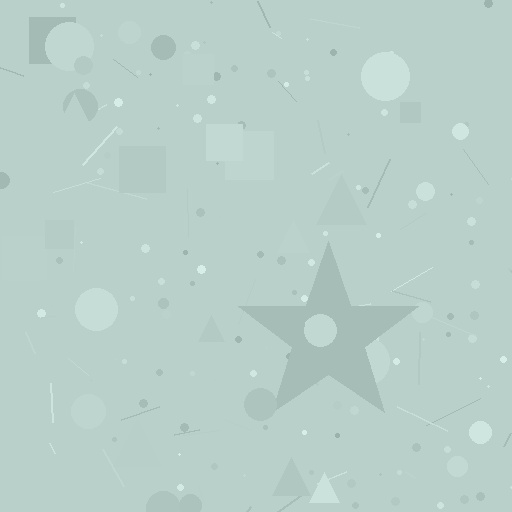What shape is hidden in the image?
A star is hidden in the image.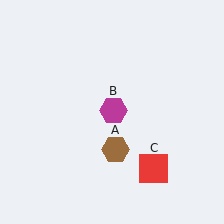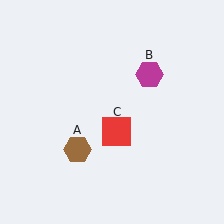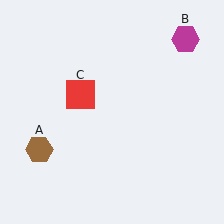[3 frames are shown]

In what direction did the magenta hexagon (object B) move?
The magenta hexagon (object B) moved up and to the right.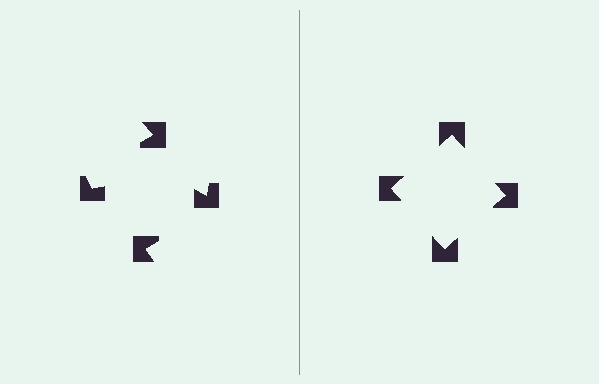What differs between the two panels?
The notched squares are positioned identically on both sides; only the wedge orientations differ. On the right they align to a square; on the left they are misaligned.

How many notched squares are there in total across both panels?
8 — 4 on each side.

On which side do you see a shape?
An illusory square appears on the right side. On the left side the wedge cuts are rotated, so no coherent shape forms.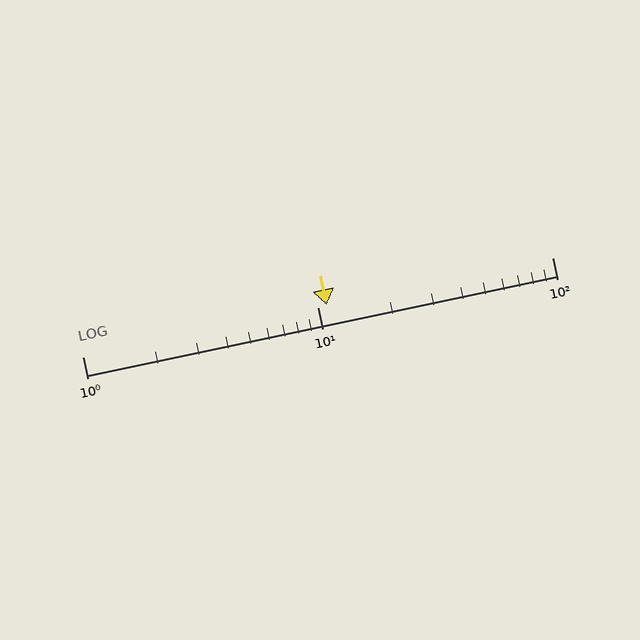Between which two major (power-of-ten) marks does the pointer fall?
The pointer is between 10 and 100.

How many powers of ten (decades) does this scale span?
The scale spans 2 decades, from 1 to 100.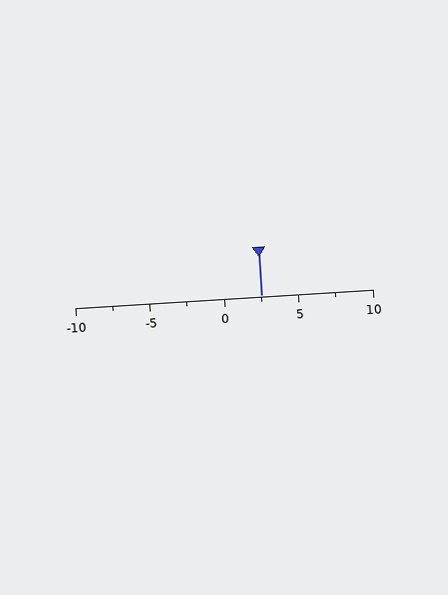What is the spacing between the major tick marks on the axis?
The major ticks are spaced 5 apart.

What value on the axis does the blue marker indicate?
The marker indicates approximately 2.5.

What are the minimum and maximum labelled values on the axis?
The axis runs from -10 to 10.